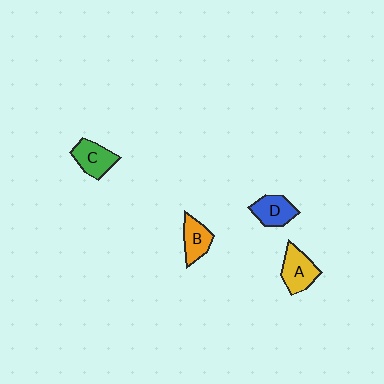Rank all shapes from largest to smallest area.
From largest to smallest: A (yellow), C (green), D (blue), B (orange).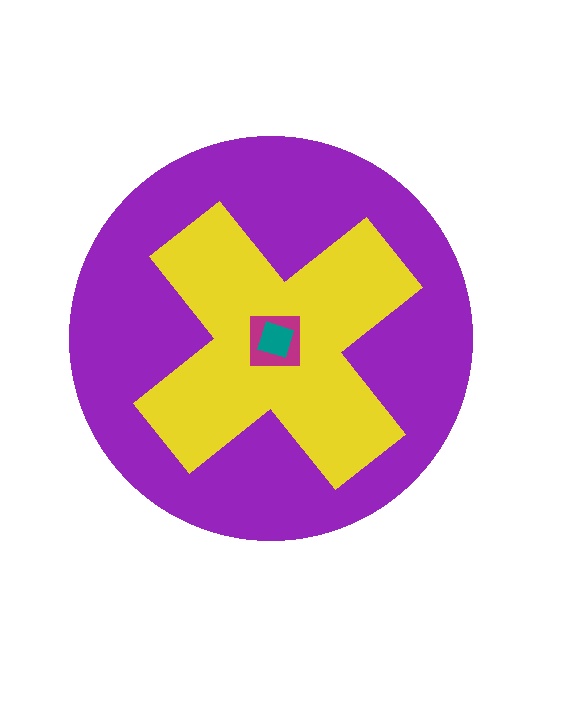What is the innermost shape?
The teal diamond.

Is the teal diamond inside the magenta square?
Yes.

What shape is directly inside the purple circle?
The yellow cross.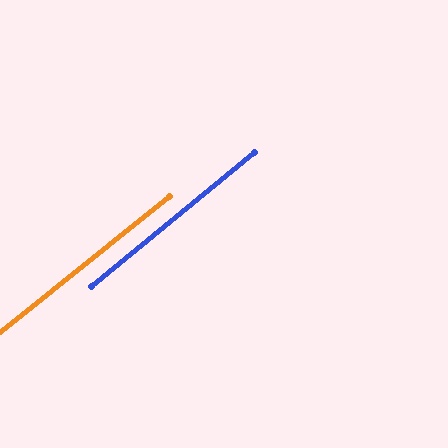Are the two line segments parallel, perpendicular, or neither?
Parallel — their directions differ by only 0.8°.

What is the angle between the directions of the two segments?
Approximately 1 degree.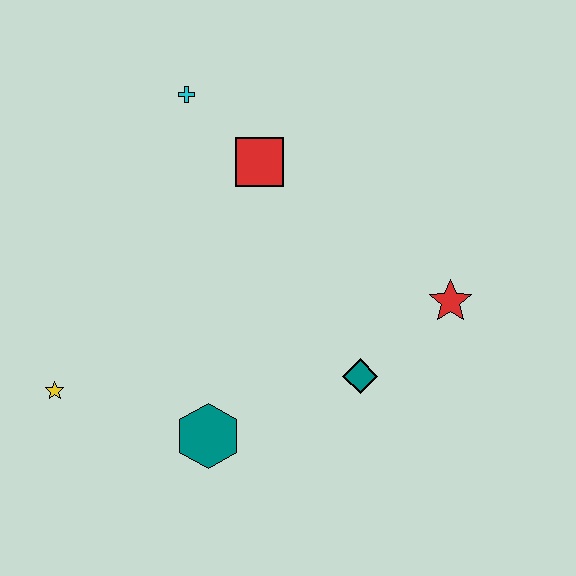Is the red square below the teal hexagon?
No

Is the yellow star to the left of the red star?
Yes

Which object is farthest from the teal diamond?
The cyan cross is farthest from the teal diamond.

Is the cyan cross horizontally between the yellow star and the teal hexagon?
Yes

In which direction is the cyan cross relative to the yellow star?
The cyan cross is above the yellow star.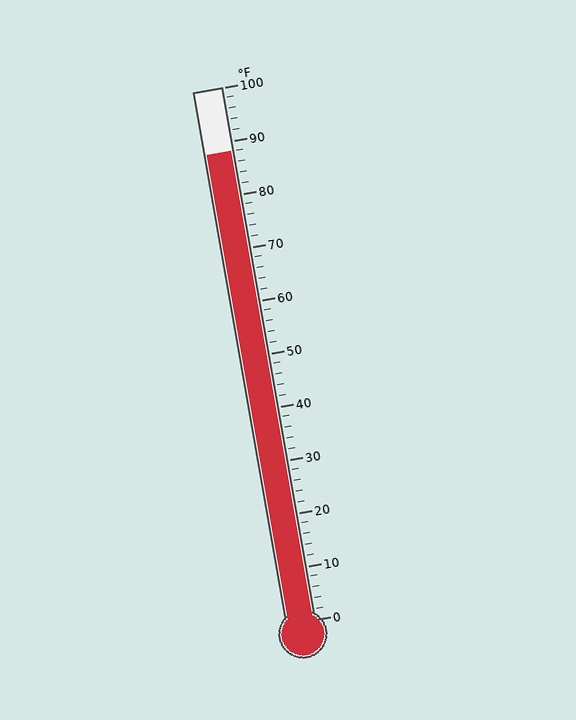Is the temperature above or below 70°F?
The temperature is above 70°F.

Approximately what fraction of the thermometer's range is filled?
The thermometer is filled to approximately 90% of its range.